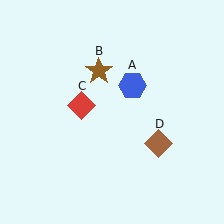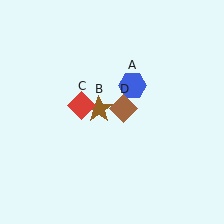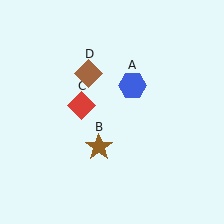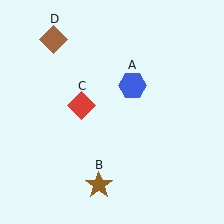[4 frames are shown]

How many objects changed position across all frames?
2 objects changed position: brown star (object B), brown diamond (object D).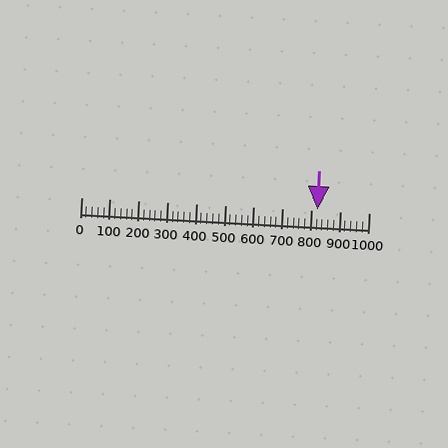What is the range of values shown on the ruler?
The ruler shows values from 0 to 1000.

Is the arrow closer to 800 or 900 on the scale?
The arrow is closer to 800.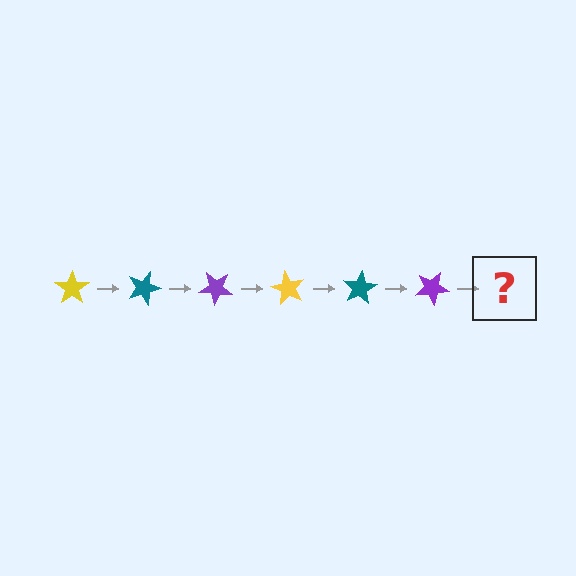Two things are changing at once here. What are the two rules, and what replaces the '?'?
The two rules are that it rotates 20 degrees each step and the color cycles through yellow, teal, and purple. The '?' should be a yellow star, rotated 120 degrees from the start.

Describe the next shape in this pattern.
It should be a yellow star, rotated 120 degrees from the start.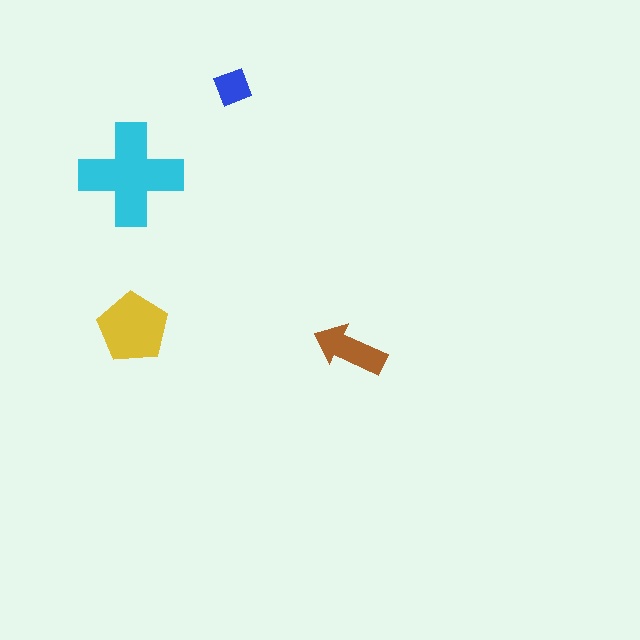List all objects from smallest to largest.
The blue square, the brown arrow, the yellow pentagon, the cyan cross.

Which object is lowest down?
The brown arrow is bottommost.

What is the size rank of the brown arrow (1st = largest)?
3rd.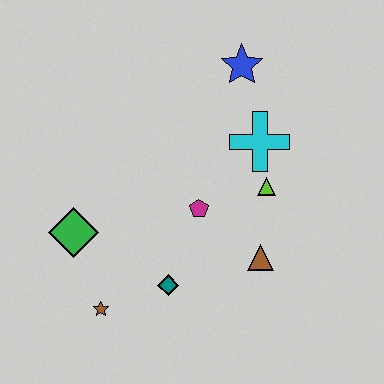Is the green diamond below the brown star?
No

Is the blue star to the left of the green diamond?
No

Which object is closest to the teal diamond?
The brown star is closest to the teal diamond.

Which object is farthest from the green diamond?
The blue star is farthest from the green diamond.